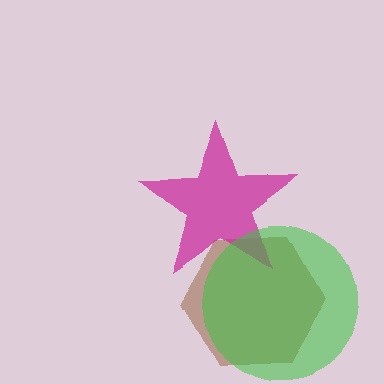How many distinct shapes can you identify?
There are 3 distinct shapes: a brown hexagon, a magenta star, a green circle.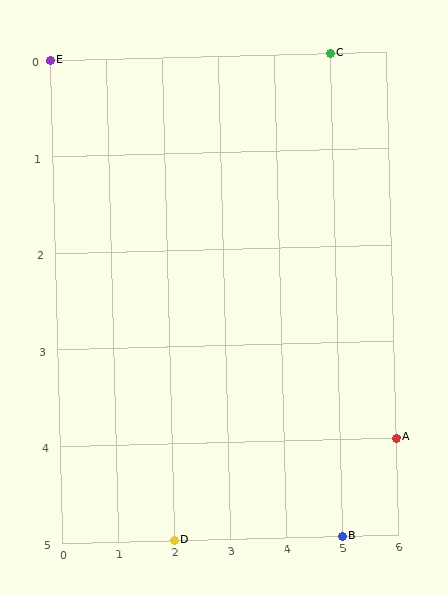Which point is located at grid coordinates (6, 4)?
Point A is at (6, 4).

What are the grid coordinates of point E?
Point E is at grid coordinates (0, 0).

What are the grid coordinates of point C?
Point C is at grid coordinates (5, 0).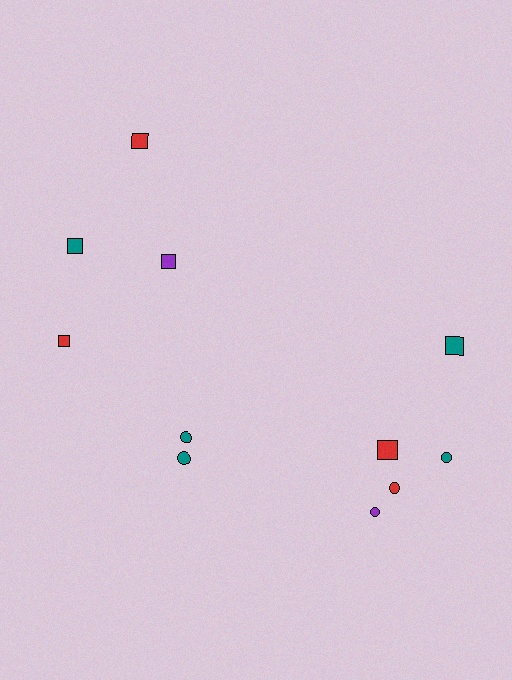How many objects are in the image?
There are 11 objects.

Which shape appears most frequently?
Square, with 6 objects.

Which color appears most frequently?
Teal, with 5 objects.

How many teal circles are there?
There are 3 teal circles.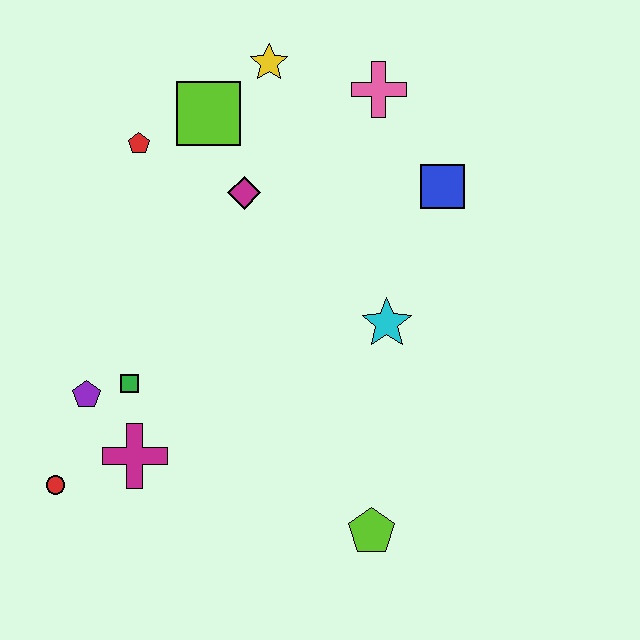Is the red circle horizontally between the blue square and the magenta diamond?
No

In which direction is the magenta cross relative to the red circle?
The magenta cross is to the right of the red circle.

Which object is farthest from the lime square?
The lime pentagon is farthest from the lime square.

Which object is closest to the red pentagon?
The lime square is closest to the red pentagon.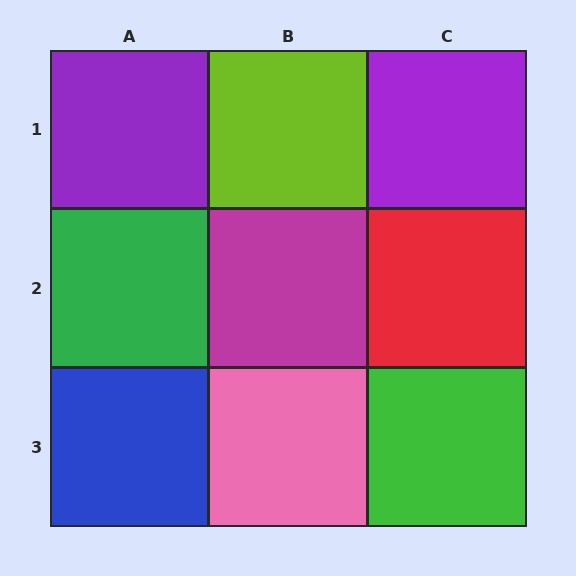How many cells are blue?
1 cell is blue.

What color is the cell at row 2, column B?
Magenta.